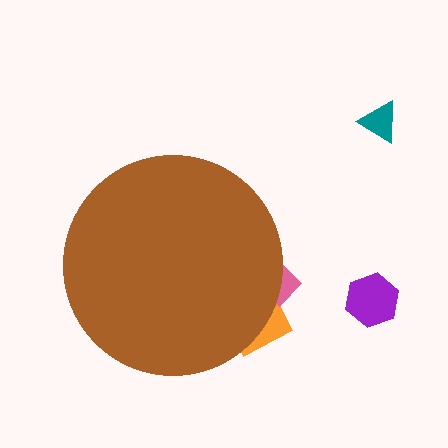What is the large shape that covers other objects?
A brown circle.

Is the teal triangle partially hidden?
No, the teal triangle is fully visible.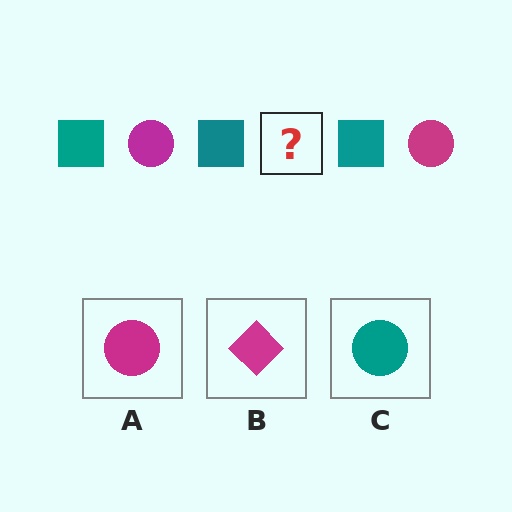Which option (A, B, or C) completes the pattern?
A.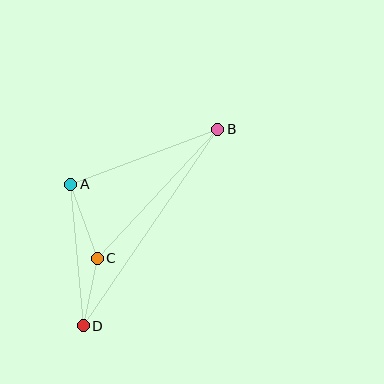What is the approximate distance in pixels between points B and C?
The distance between B and C is approximately 176 pixels.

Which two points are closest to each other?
Points C and D are closest to each other.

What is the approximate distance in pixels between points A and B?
The distance between A and B is approximately 157 pixels.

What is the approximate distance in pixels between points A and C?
The distance between A and C is approximately 79 pixels.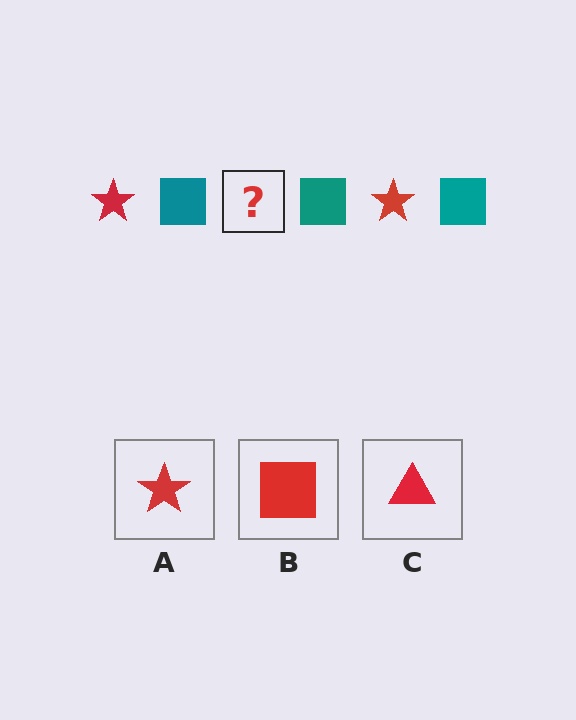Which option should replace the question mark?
Option A.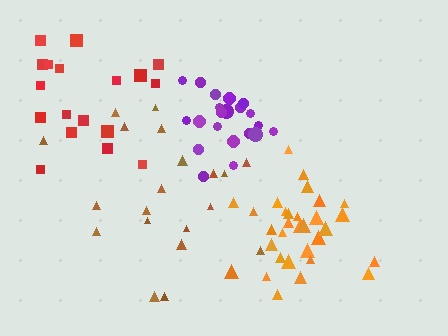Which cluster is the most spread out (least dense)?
Brown.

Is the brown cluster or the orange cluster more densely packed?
Orange.